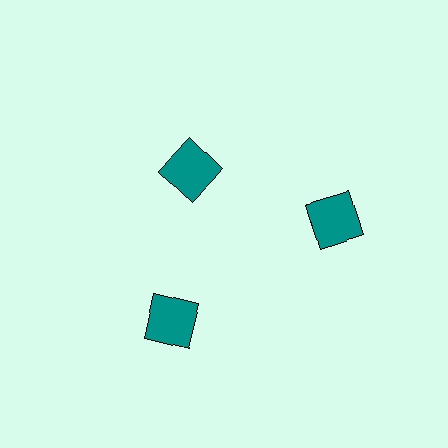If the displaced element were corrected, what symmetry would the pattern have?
It would have 3-fold rotational symmetry — the pattern would map onto itself every 120 degrees.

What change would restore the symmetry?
The symmetry would be restored by moving it outward, back onto the ring so that all 3 squares sit at equal angles and equal distance from the center.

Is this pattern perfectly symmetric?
No. The 3 teal squares are arranged in a ring, but one element near the 11 o'clock position is pulled inward toward the center, breaking the 3-fold rotational symmetry.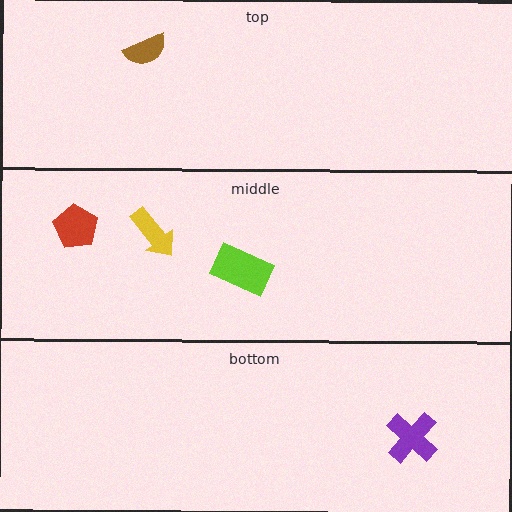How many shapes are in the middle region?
3.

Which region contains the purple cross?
The bottom region.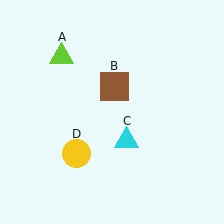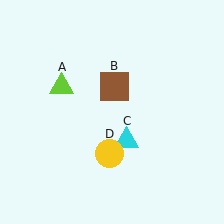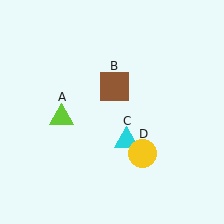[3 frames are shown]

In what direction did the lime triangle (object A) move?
The lime triangle (object A) moved down.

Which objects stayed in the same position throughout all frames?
Brown square (object B) and cyan triangle (object C) remained stationary.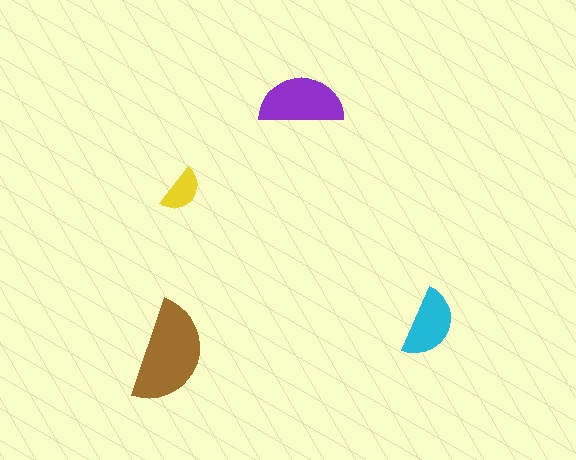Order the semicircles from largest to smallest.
the brown one, the purple one, the cyan one, the yellow one.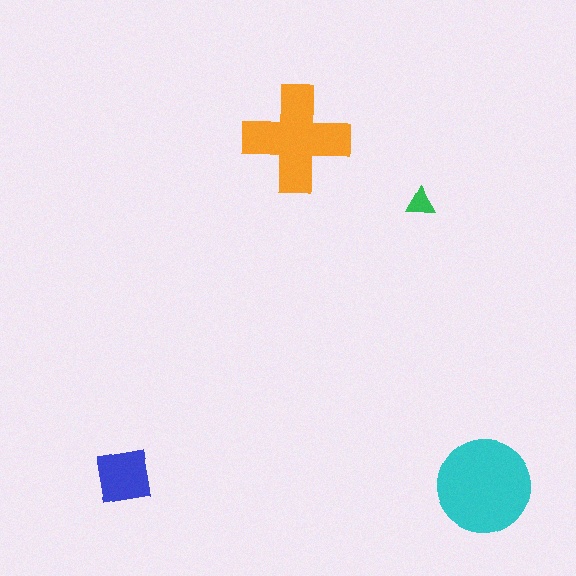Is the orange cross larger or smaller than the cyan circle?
Smaller.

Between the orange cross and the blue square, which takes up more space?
The orange cross.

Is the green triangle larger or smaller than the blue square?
Smaller.